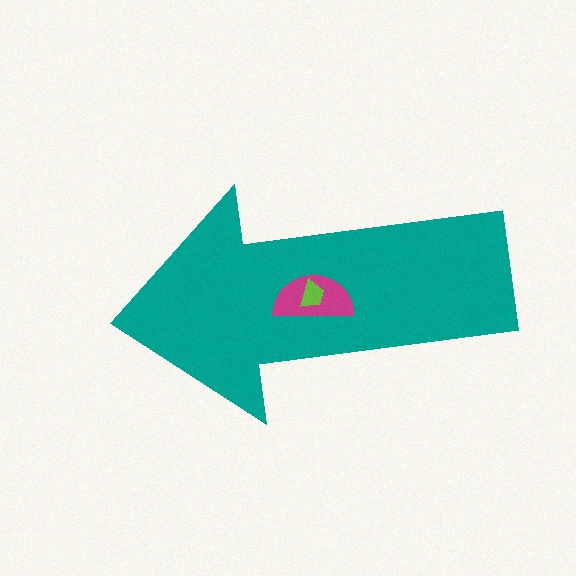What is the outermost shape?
The teal arrow.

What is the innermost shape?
The lime trapezoid.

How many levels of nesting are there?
3.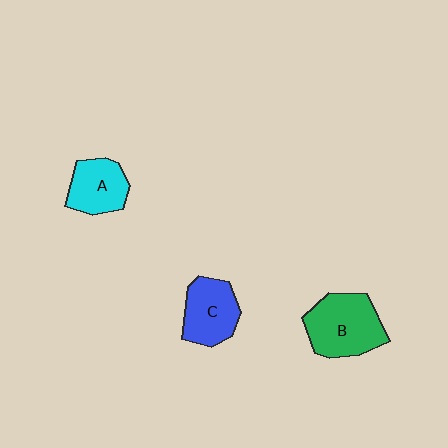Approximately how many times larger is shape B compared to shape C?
Approximately 1.3 times.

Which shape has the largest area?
Shape B (green).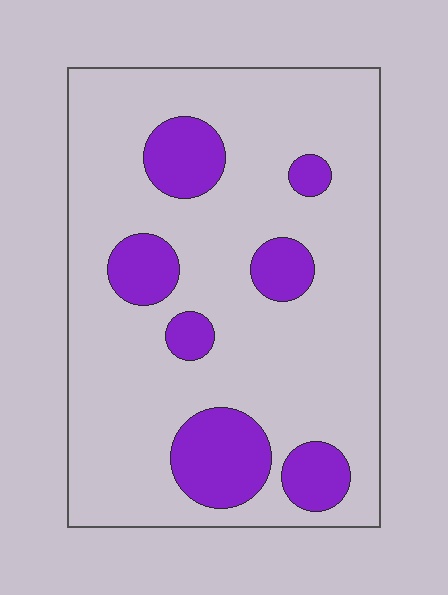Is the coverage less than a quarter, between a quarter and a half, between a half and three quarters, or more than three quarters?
Less than a quarter.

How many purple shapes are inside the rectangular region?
7.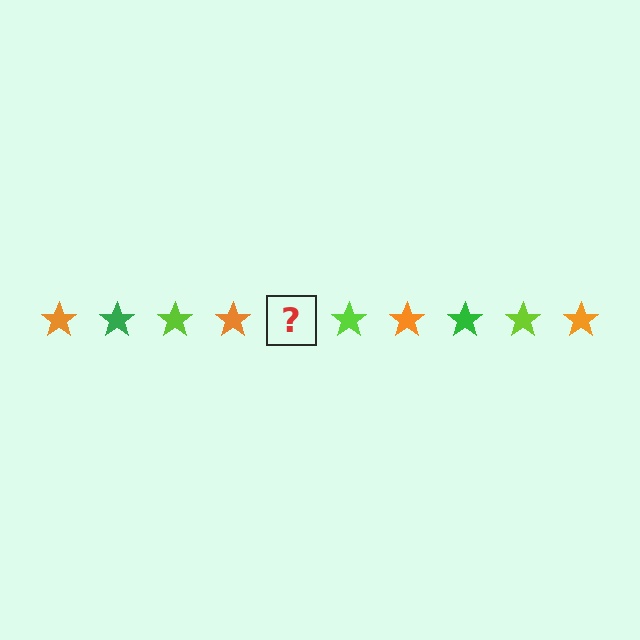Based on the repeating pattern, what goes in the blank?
The blank should be a green star.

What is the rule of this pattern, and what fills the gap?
The rule is that the pattern cycles through orange, green, lime stars. The gap should be filled with a green star.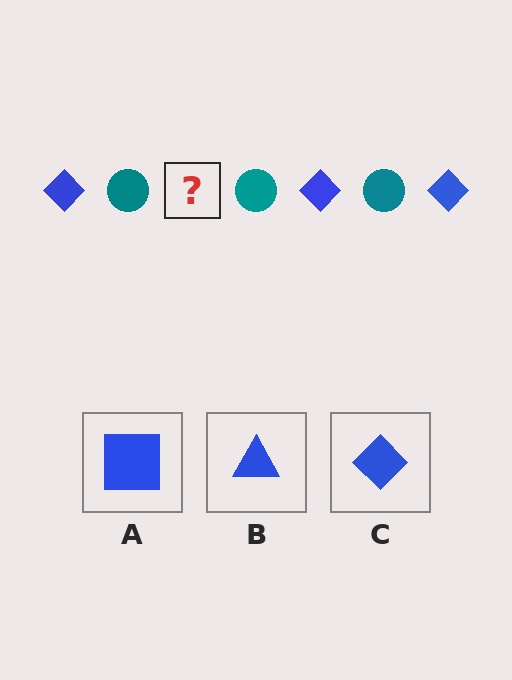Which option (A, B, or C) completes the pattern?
C.